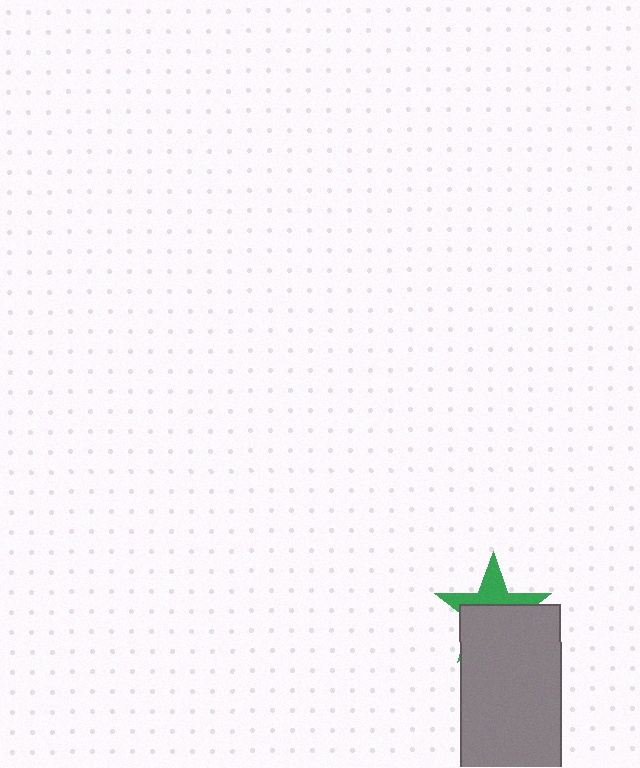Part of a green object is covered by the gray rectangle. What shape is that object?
It is a star.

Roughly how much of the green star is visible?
A small part of it is visible (roughly 42%).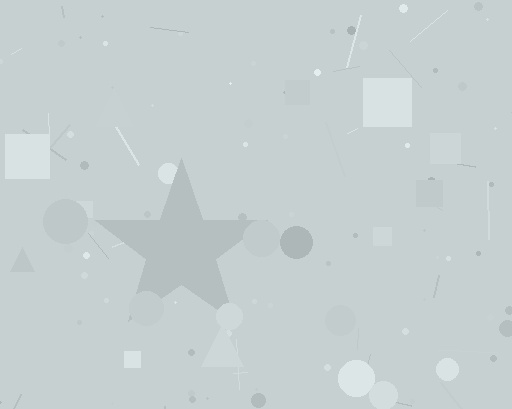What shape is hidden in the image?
A star is hidden in the image.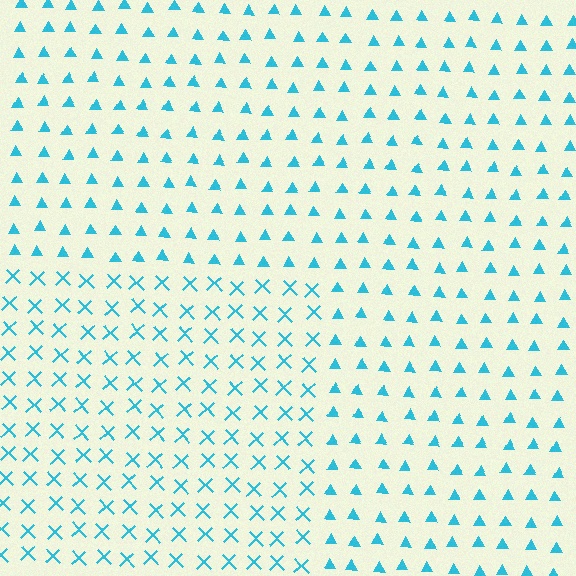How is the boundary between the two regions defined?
The boundary is defined by a change in element shape: X marks inside vs. triangles outside. All elements share the same color and spacing.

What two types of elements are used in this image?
The image uses X marks inside the rectangle region and triangles outside it.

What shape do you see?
I see a rectangle.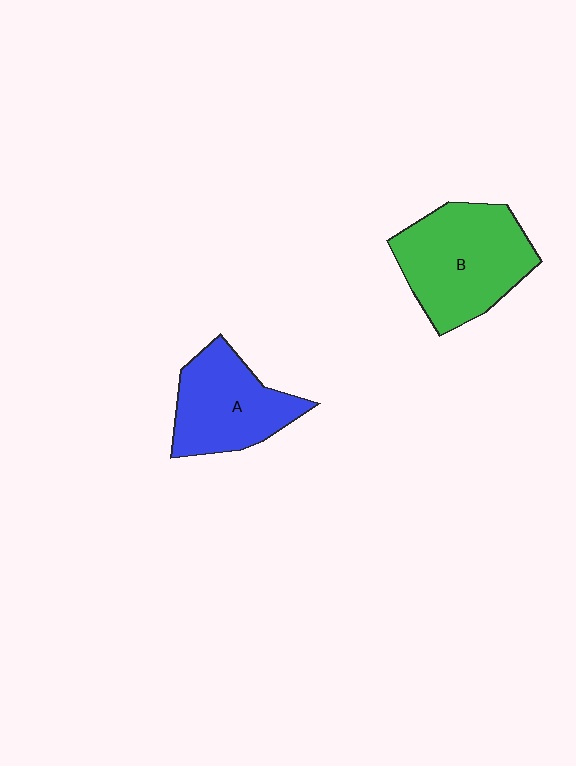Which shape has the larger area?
Shape B (green).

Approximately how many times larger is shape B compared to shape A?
Approximately 1.3 times.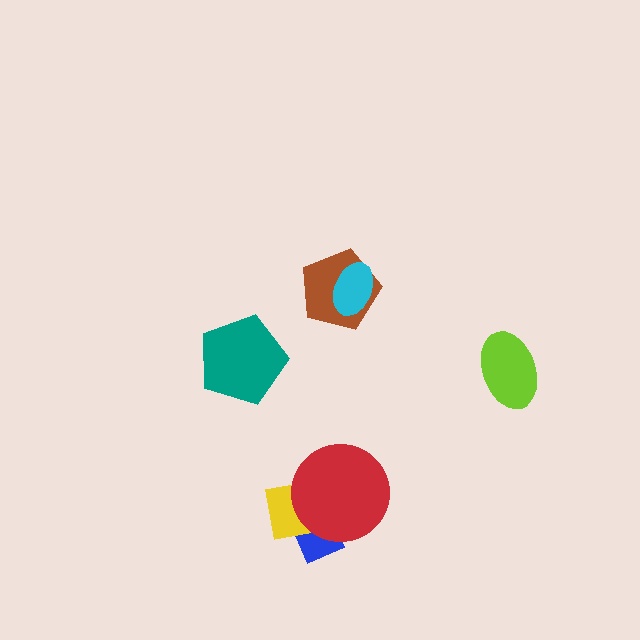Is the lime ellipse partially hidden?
No, no other shape covers it.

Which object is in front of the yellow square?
The red circle is in front of the yellow square.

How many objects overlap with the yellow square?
2 objects overlap with the yellow square.